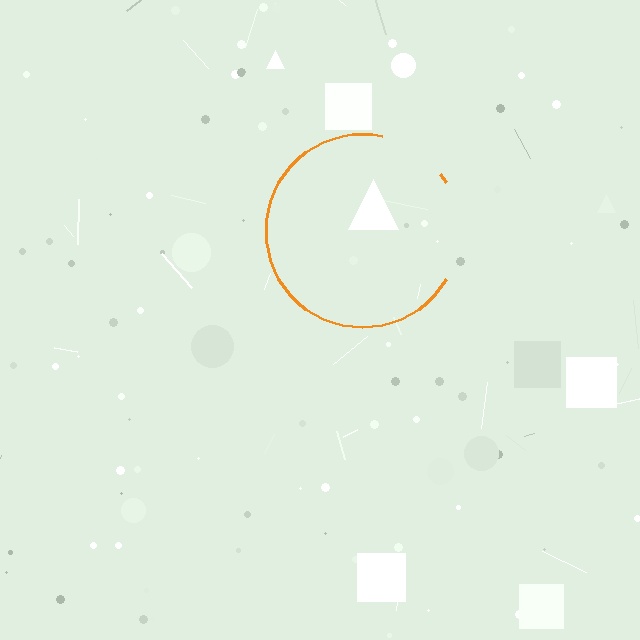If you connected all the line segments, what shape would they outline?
They would outline a circle.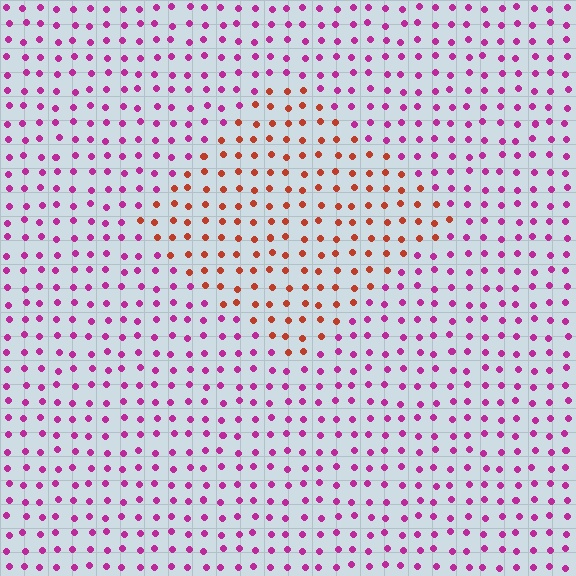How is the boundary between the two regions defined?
The boundary is defined purely by a slight shift in hue (about 55 degrees). Spacing, size, and orientation are identical on both sides.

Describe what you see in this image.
The image is filled with small magenta elements in a uniform arrangement. A diamond-shaped region is visible where the elements are tinted to a slightly different hue, forming a subtle color boundary.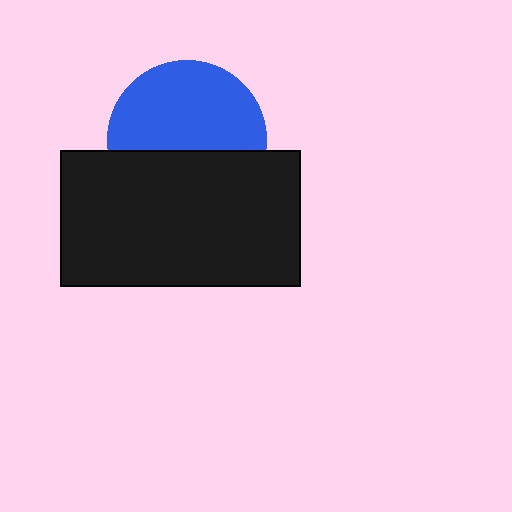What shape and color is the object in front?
The object in front is a black rectangle.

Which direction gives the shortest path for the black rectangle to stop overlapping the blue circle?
Moving down gives the shortest separation.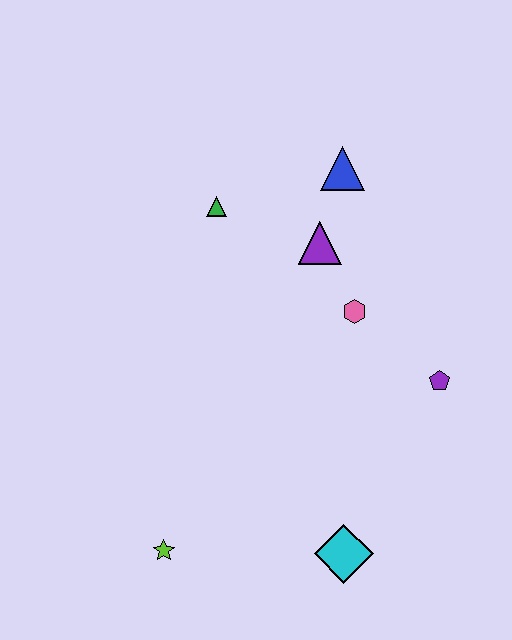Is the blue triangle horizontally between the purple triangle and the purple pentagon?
Yes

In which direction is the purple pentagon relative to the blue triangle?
The purple pentagon is below the blue triangle.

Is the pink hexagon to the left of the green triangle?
No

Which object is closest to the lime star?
The cyan diamond is closest to the lime star.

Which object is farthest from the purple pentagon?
The lime star is farthest from the purple pentagon.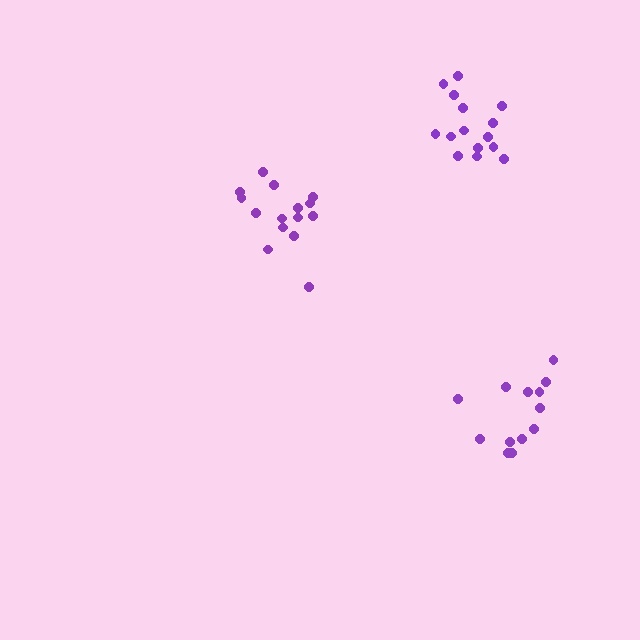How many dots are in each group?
Group 1: 15 dots, Group 2: 13 dots, Group 3: 15 dots (43 total).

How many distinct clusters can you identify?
There are 3 distinct clusters.